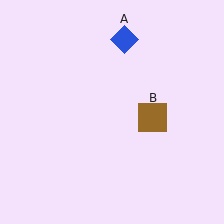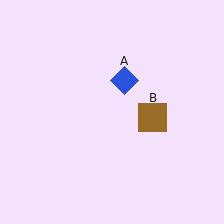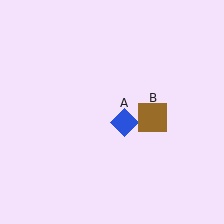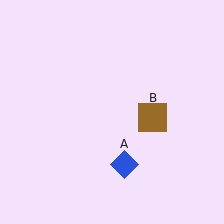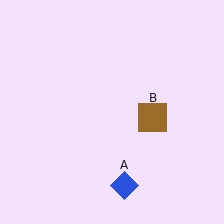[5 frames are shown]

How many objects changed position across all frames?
1 object changed position: blue diamond (object A).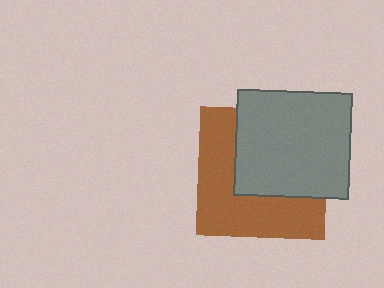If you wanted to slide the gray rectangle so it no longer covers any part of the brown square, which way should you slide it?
Slide it toward the upper-right — that is the most direct way to separate the two shapes.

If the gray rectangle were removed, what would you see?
You would see the complete brown square.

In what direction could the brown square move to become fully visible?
The brown square could move toward the lower-left. That would shift it out from behind the gray rectangle entirely.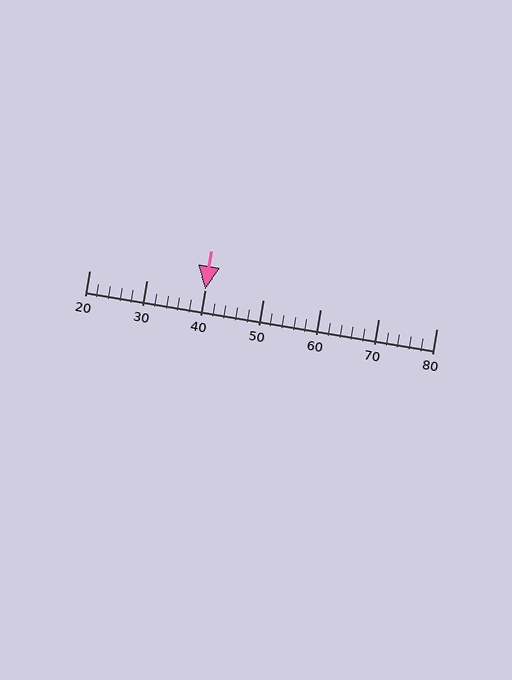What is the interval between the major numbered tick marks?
The major tick marks are spaced 10 units apart.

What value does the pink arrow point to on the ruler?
The pink arrow points to approximately 40.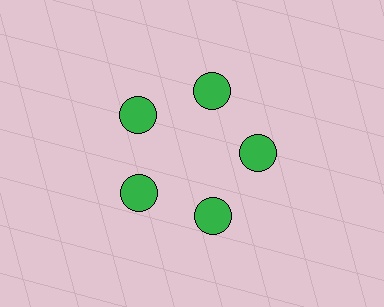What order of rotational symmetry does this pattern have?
This pattern has 5-fold rotational symmetry.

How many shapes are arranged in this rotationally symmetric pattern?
There are 5 shapes, arranged in 5 groups of 1.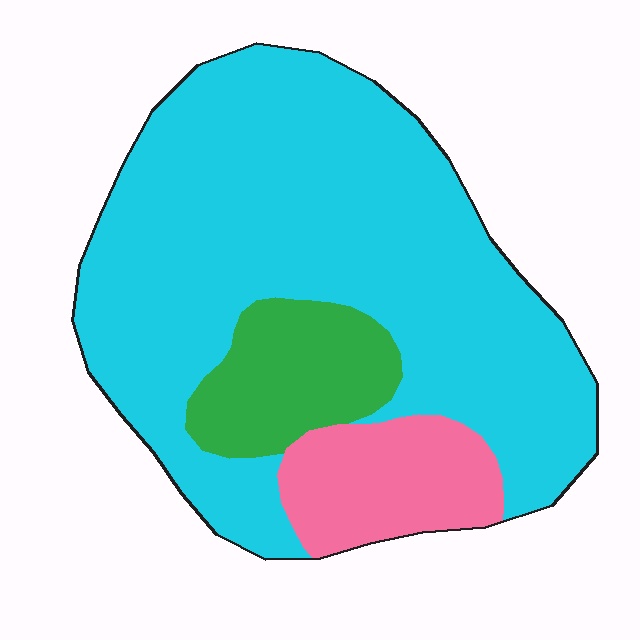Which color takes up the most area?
Cyan, at roughly 75%.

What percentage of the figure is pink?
Pink covers around 15% of the figure.